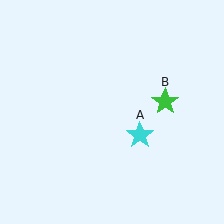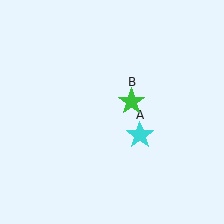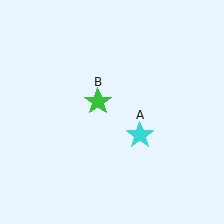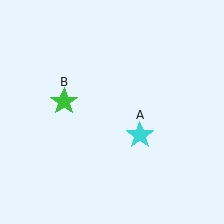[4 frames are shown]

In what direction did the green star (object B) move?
The green star (object B) moved left.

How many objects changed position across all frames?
1 object changed position: green star (object B).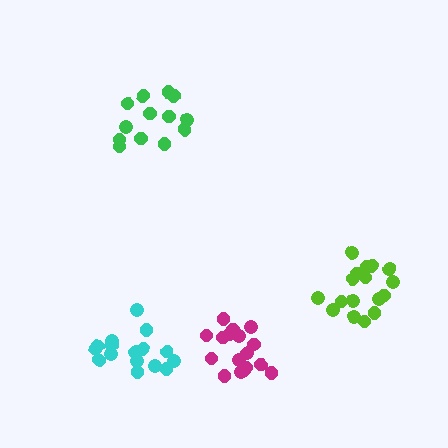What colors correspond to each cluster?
The clusters are colored: green, magenta, lime, cyan.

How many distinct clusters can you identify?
There are 4 distinct clusters.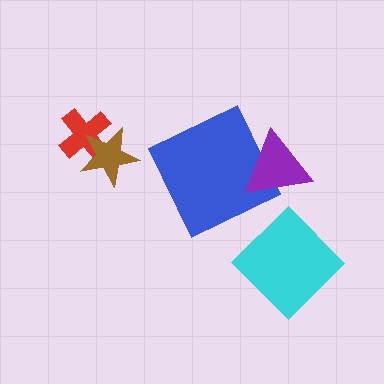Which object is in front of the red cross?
The brown star is in front of the red cross.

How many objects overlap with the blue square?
1 object overlaps with the blue square.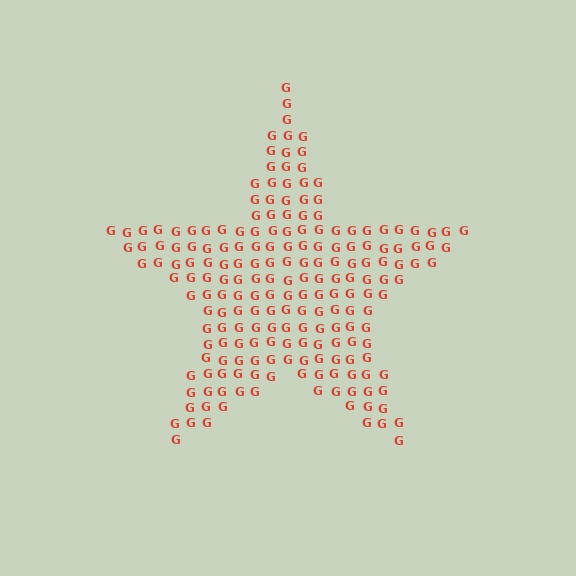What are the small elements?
The small elements are letter G's.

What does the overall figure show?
The overall figure shows a star.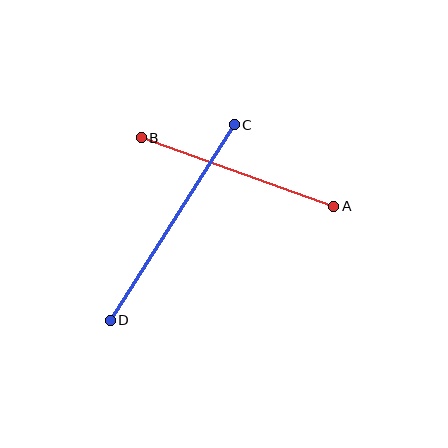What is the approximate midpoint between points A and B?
The midpoint is at approximately (237, 172) pixels.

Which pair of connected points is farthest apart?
Points C and D are farthest apart.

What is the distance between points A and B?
The distance is approximately 204 pixels.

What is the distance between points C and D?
The distance is approximately 231 pixels.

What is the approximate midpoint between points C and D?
The midpoint is at approximately (172, 223) pixels.